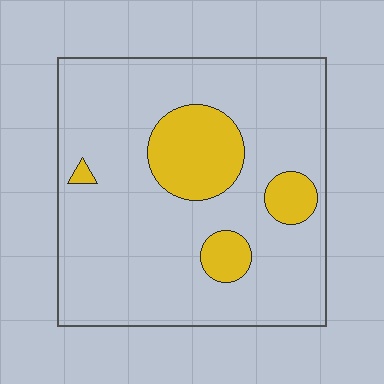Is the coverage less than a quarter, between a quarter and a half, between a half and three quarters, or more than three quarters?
Less than a quarter.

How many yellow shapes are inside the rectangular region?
4.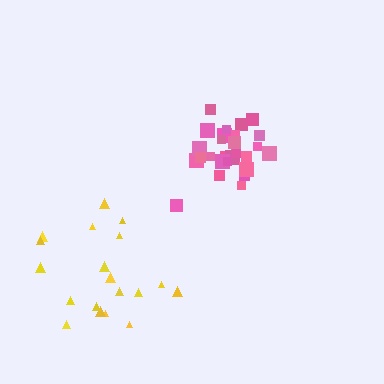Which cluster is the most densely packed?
Pink.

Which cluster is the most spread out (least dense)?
Yellow.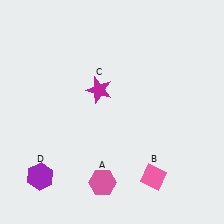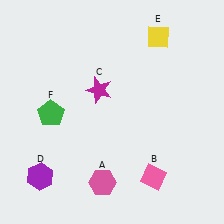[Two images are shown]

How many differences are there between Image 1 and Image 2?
There are 2 differences between the two images.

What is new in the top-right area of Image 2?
A yellow diamond (E) was added in the top-right area of Image 2.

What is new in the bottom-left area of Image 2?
A green pentagon (F) was added in the bottom-left area of Image 2.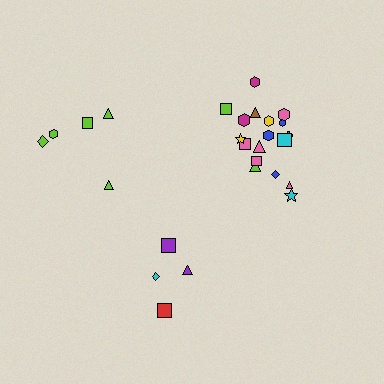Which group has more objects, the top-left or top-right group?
The top-right group.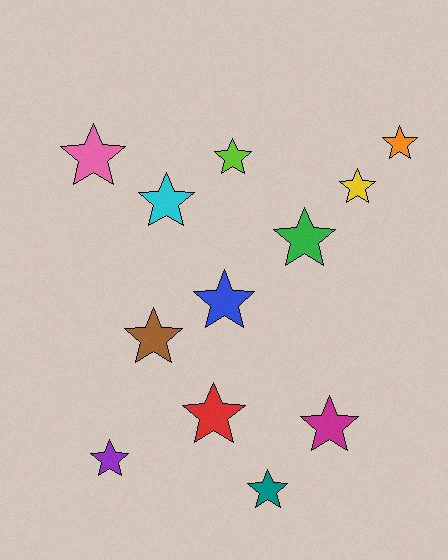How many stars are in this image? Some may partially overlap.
There are 12 stars.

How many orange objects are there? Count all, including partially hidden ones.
There is 1 orange object.